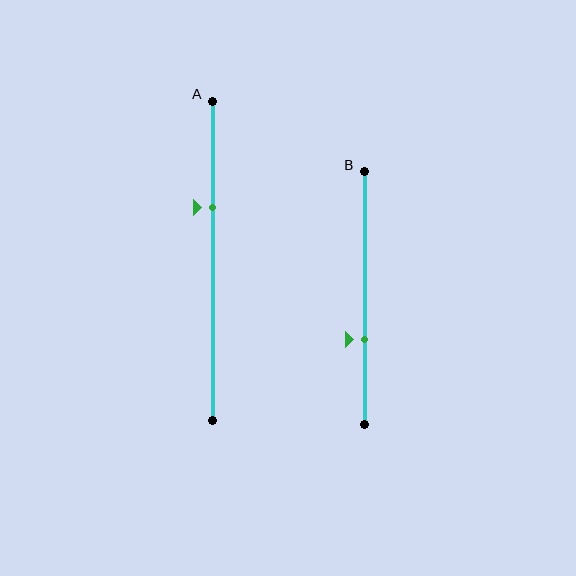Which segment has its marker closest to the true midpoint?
Segment B has its marker closest to the true midpoint.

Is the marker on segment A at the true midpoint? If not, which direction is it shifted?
No, the marker on segment A is shifted upward by about 17% of the segment length.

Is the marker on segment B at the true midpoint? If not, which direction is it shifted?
No, the marker on segment B is shifted downward by about 16% of the segment length.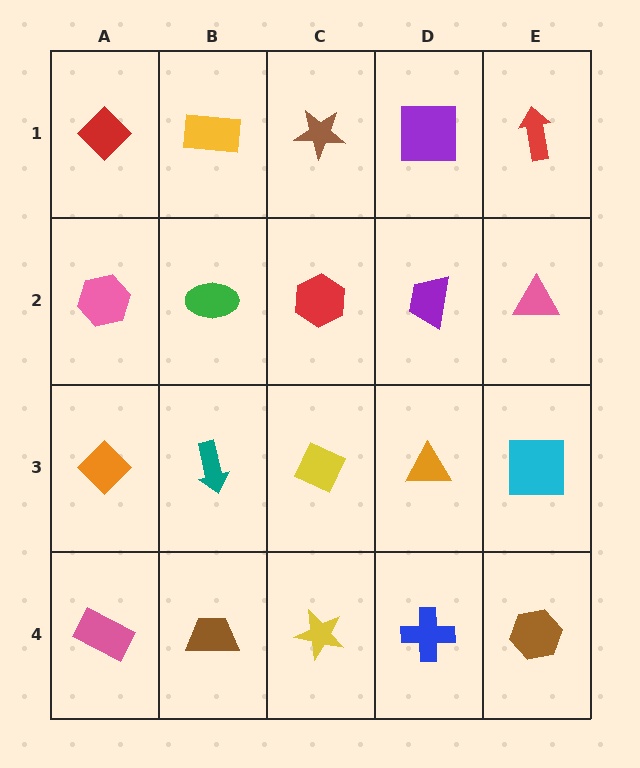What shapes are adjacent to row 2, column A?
A red diamond (row 1, column A), an orange diamond (row 3, column A), a green ellipse (row 2, column B).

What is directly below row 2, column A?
An orange diamond.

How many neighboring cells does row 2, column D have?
4.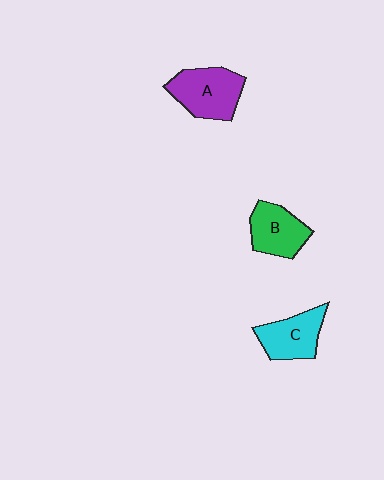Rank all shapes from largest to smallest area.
From largest to smallest: A (purple), C (cyan), B (green).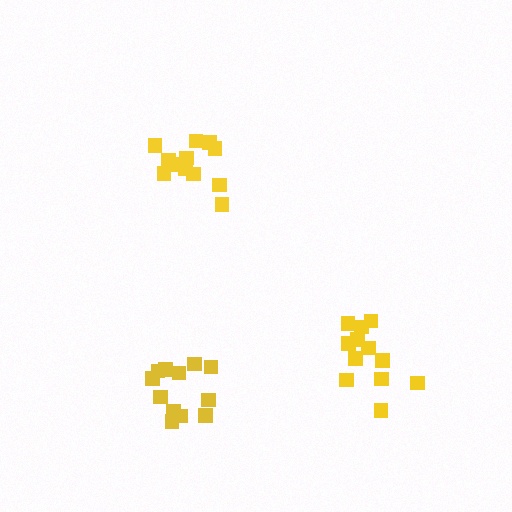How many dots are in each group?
Group 1: 12 dots, Group 2: 12 dots, Group 3: 12 dots (36 total).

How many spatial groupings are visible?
There are 3 spatial groupings.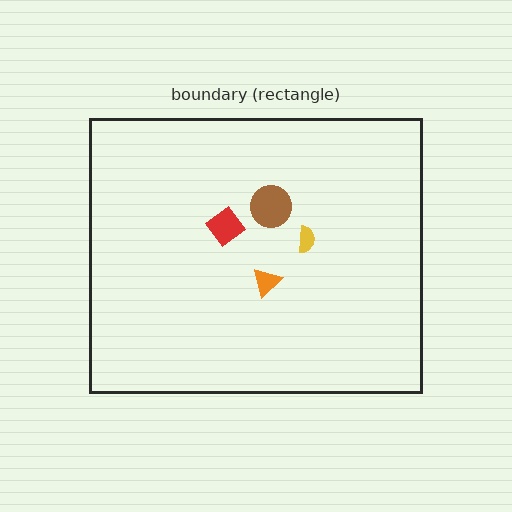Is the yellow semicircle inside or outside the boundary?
Inside.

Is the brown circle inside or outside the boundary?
Inside.